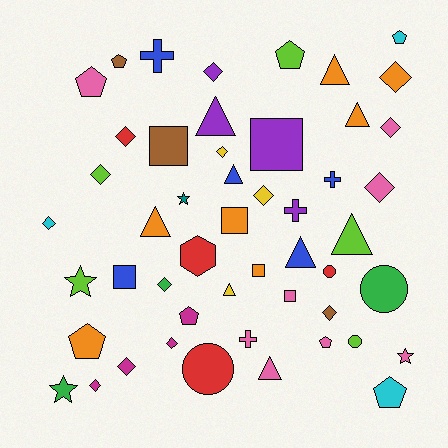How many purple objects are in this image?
There are 4 purple objects.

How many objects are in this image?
There are 50 objects.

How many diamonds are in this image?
There are 14 diamonds.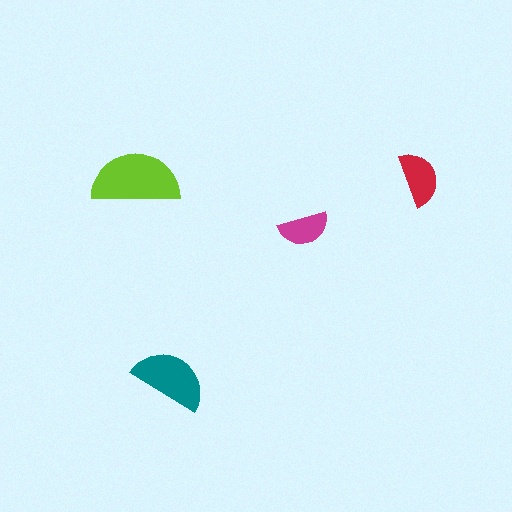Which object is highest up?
The lime semicircle is topmost.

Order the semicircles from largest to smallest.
the lime one, the teal one, the red one, the magenta one.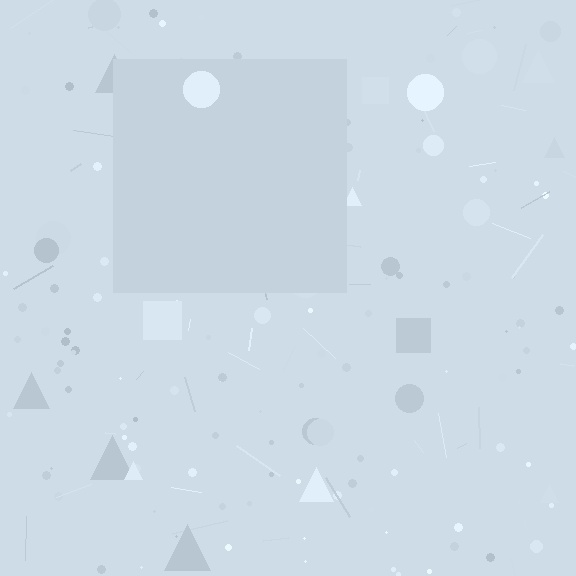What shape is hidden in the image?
A square is hidden in the image.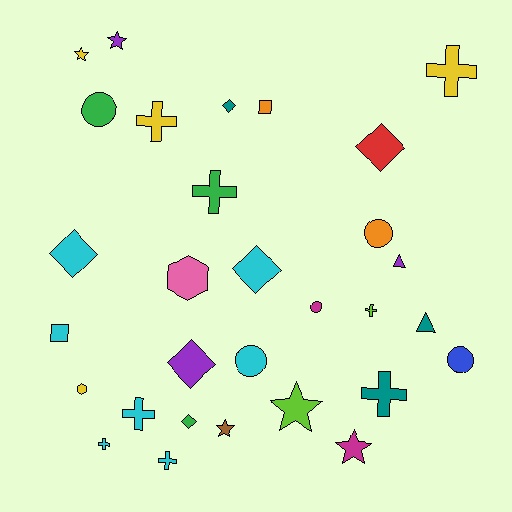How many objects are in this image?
There are 30 objects.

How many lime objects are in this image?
There are 2 lime objects.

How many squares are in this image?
There are 2 squares.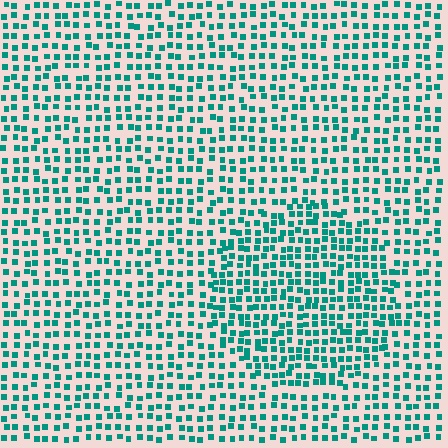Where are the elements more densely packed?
The elements are more densely packed inside the circle boundary.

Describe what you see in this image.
The image contains small teal elements arranged at two different densities. A circle-shaped region is visible where the elements are more densely packed than the surrounding area.